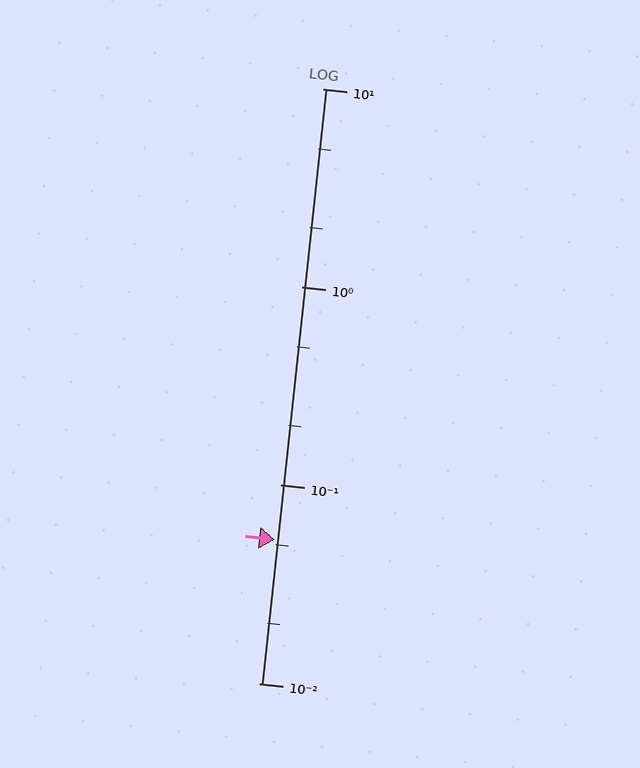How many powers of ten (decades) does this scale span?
The scale spans 3 decades, from 0.01 to 10.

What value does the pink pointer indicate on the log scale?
The pointer indicates approximately 0.053.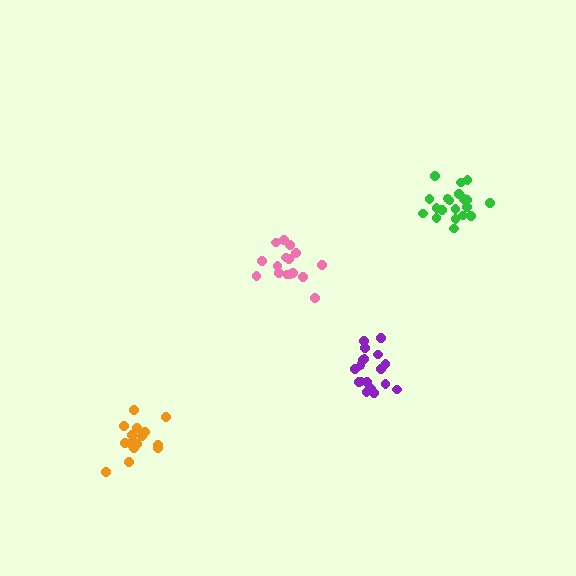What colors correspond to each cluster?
The clusters are colored: green, orange, pink, purple.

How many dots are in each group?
Group 1: 20 dots, Group 2: 16 dots, Group 3: 16 dots, Group 4: 18 dots (70 total).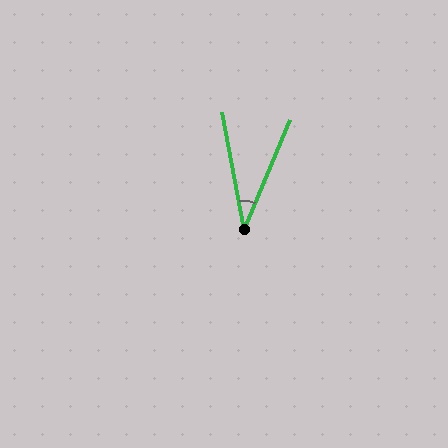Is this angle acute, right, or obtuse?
It is acute.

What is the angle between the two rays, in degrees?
Approximately 34 degrees.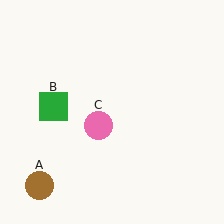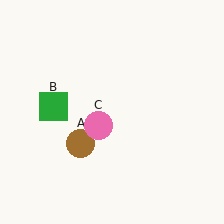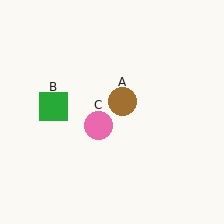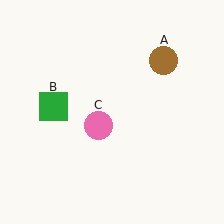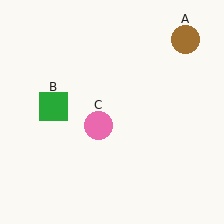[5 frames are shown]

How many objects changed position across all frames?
1 object changed position: brown circle (object A).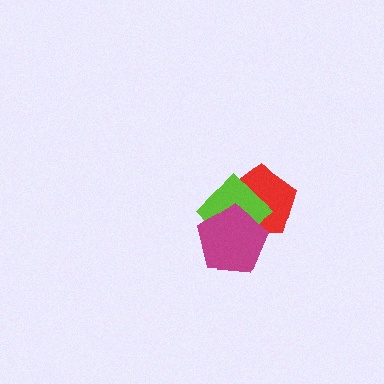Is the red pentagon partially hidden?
Yes, it is partially covered by another shape.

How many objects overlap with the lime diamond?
2 objects overlap with the lime diamond.